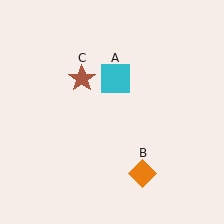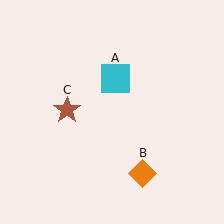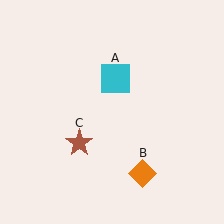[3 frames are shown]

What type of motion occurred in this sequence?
The brown star (object C) rotated counterclockwise around the center of the scene.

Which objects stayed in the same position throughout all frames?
Cyan square (object A) and orange diamond (object B) remained stationary.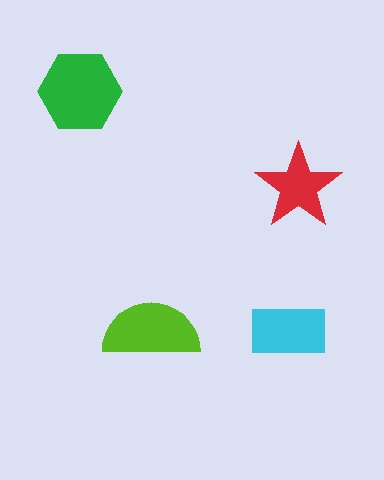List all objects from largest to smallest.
The green hexagon, the lime semicircle, the cyan rectangle, the red star.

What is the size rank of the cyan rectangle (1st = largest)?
3rd.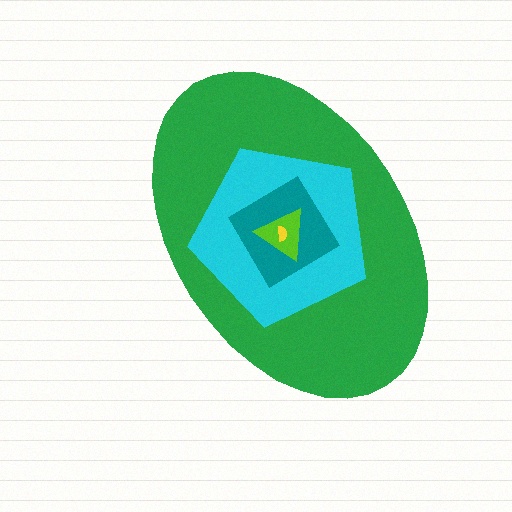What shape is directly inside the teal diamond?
The lime triangle.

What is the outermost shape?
The green ellipse.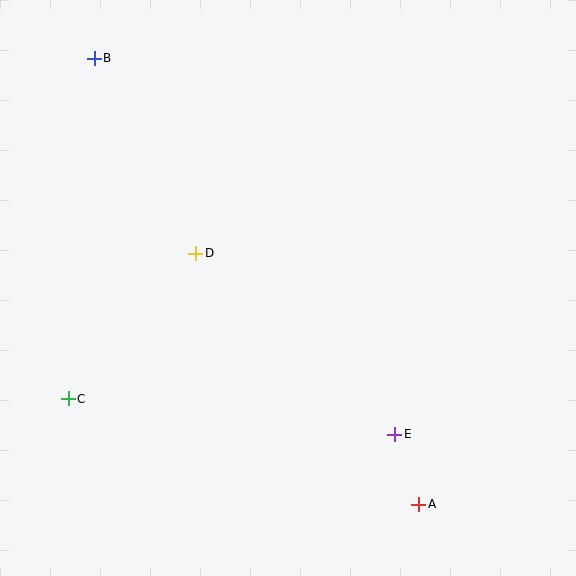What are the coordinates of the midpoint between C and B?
The midpoint between C and B is at (81, 228).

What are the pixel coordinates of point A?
Point A is at (419, 504).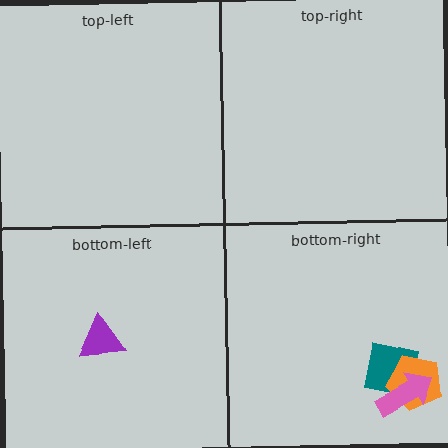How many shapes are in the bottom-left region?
1.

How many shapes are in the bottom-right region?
3.